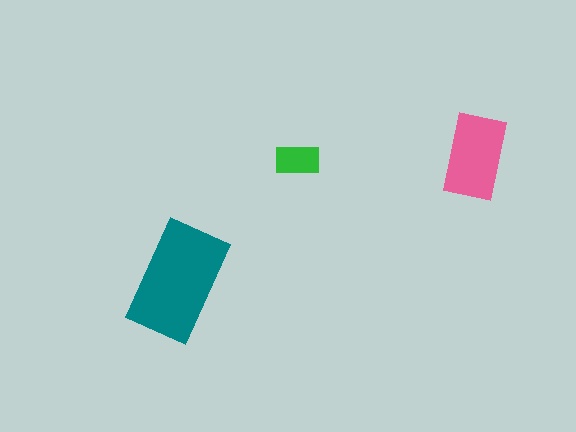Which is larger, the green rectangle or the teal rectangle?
The teal one.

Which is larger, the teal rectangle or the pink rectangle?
The teal one.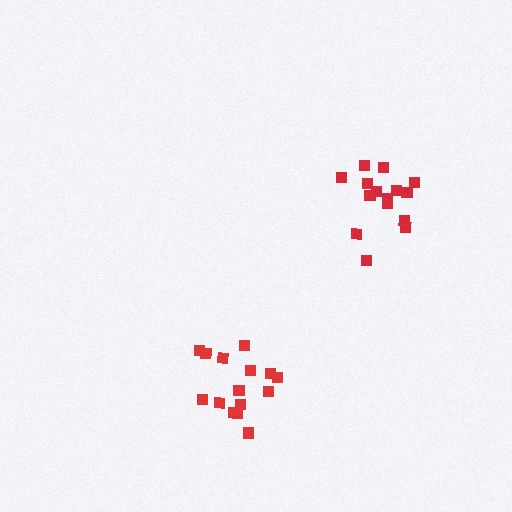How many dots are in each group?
Group 1: 15 dots, Group 2: 15 dots (30 total).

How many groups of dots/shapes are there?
There are 2 groups.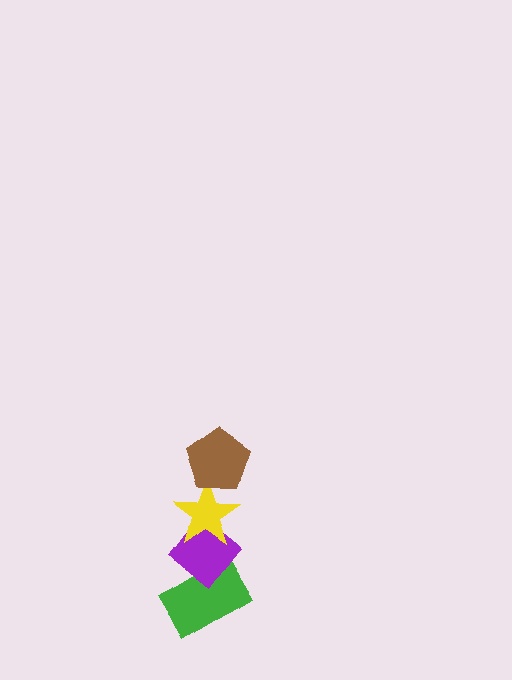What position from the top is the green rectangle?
The green rectangle is 4th from the top.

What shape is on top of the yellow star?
The brown pentagon is on top of the yellow star.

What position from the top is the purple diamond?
The purple diamond is 3rd from the top.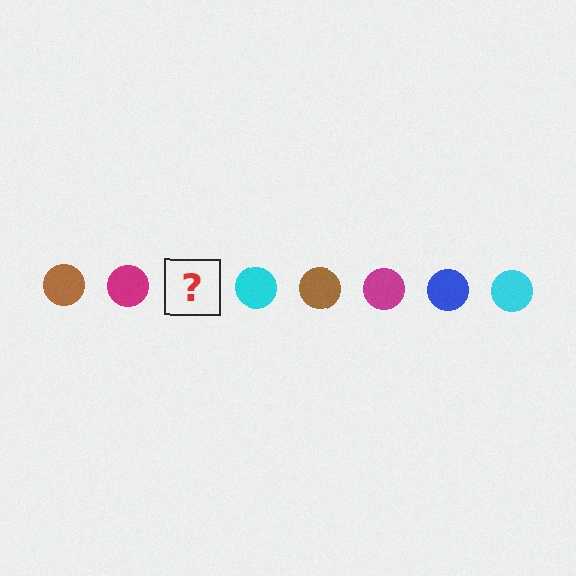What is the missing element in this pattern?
The missing element is a blue circle.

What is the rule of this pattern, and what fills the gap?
The rule is that the pattern cycles through brown, magenta, blue, cyan circles. The gap should be filled with a blue circle.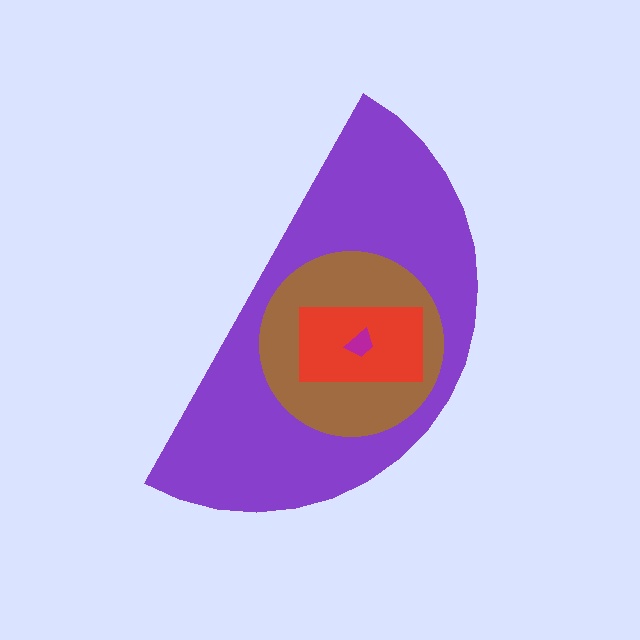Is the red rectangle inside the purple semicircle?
Yes.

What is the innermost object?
The magenta trapezoid.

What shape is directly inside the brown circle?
The red rectangle.